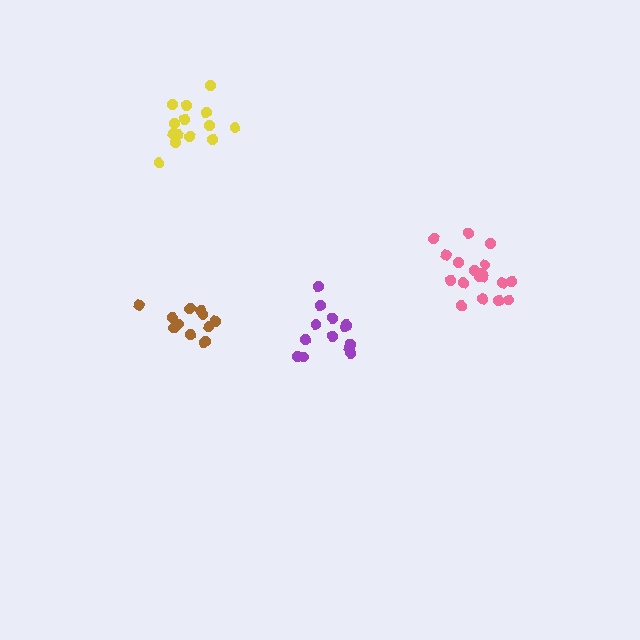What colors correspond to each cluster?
The clusters are colored: pink, purple, yellow, brown.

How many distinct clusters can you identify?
There are 4 distinct clusters.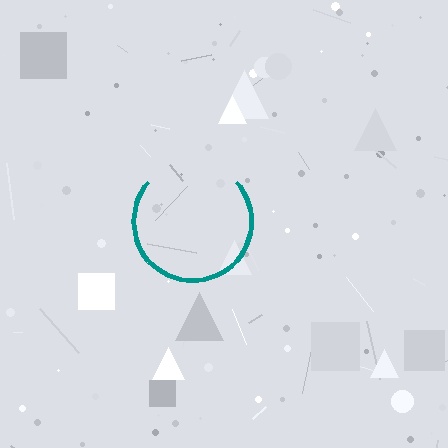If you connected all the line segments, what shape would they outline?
They would outline a circle.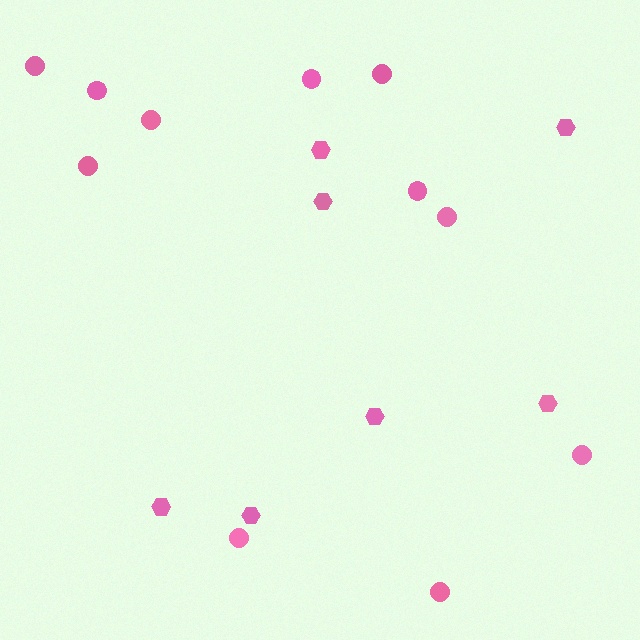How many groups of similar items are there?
There are 2 groups: one group of circles (11) and one group of hexagons (7).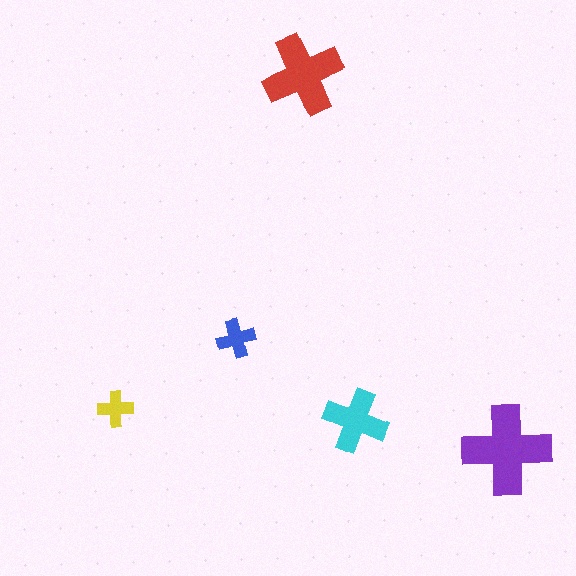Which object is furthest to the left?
The yellow cross is leftmost.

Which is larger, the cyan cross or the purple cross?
The purple one.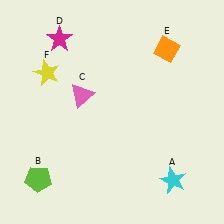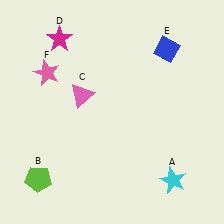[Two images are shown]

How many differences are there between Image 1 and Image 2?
There are 2 differences between the two images.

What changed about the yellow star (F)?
In Image 1, F is yellow. In Image 2, it changed to pink.